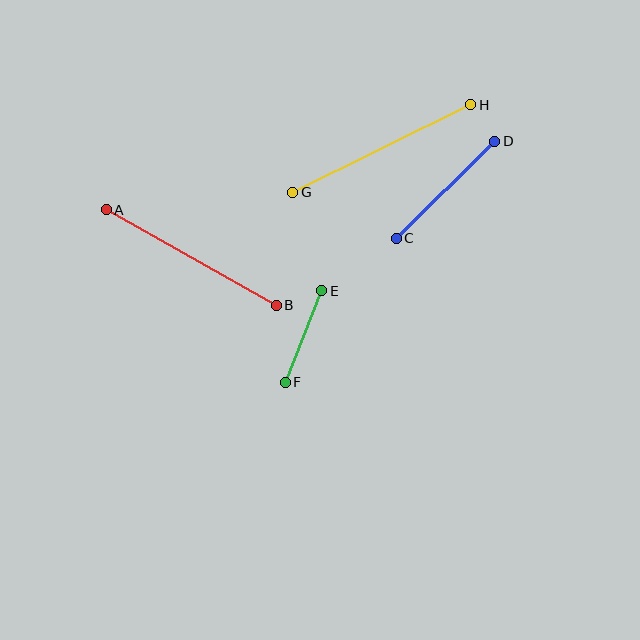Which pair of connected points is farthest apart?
Points G and H are farthest apart.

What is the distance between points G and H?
The distance is approximately 198 pixels.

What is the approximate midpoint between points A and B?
The midpoint is at approximately (191, 257) pixels.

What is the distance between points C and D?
The distance is approximately 138 pixels.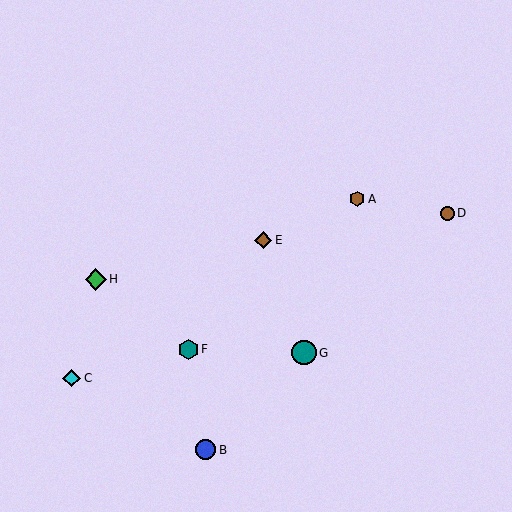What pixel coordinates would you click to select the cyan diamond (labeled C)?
Click at (72, 378) to select the cyan diamond C.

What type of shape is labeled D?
Shape D is a brown circle.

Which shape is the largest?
The teal circle (labeled G) is the largest.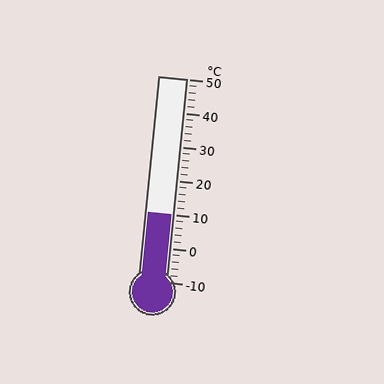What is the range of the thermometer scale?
The thermometer scale ranges from -10°C to 50°C.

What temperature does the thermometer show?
The thermometer shows approximately 10°C.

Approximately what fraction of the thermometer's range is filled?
The thermometer is filled to approximately 35% of its range.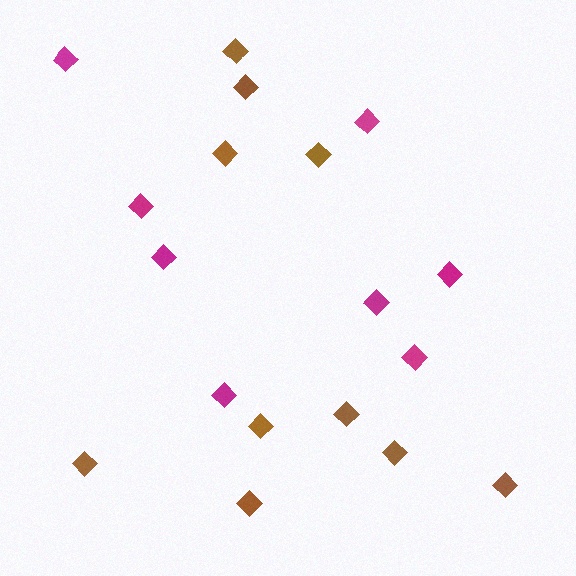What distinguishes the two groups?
There are 2 groups: one group of magenta diamonds (8) and one group of brown diamonds (10).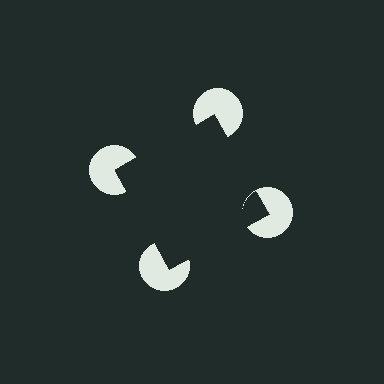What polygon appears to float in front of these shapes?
An illusory square — its edges are inferred from the aligned wedge cuts in the pac-man discs, not physically drawn.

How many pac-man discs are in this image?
There are 4 — one at each vertex of the illusory square.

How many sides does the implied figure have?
4 sides.